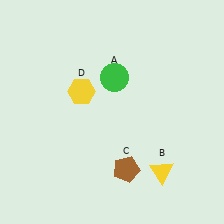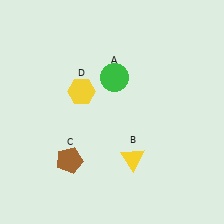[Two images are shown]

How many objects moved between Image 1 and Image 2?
2 objects moved between the two images.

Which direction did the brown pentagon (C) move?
The brown pentagon (C) moved left.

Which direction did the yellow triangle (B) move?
The yellow triangle (B) moved left.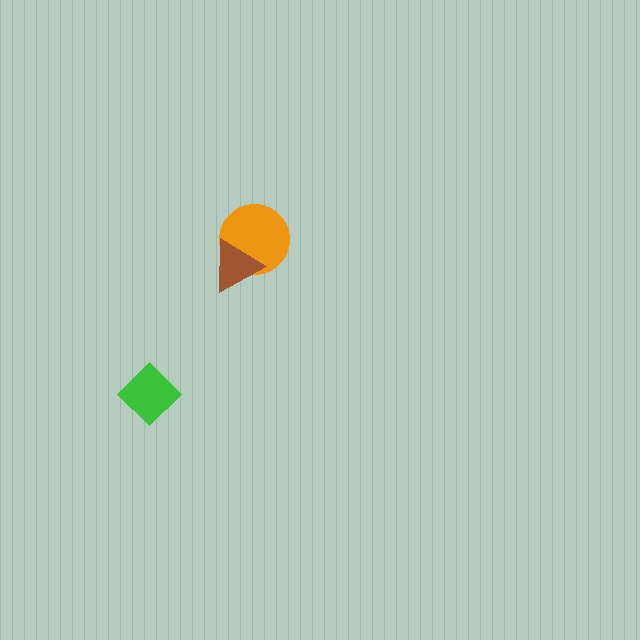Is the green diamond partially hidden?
No, no other shape covers it.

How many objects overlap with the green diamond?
0 objects overlap with the green diamond.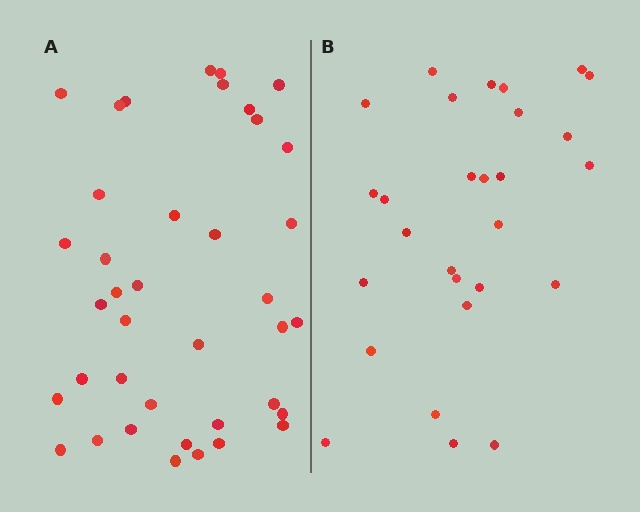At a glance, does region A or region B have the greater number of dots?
Region A (the left region) has more dots.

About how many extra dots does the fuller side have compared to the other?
Region A has roughly 12 or so more dots than region B.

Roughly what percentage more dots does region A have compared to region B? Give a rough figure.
About 40% more.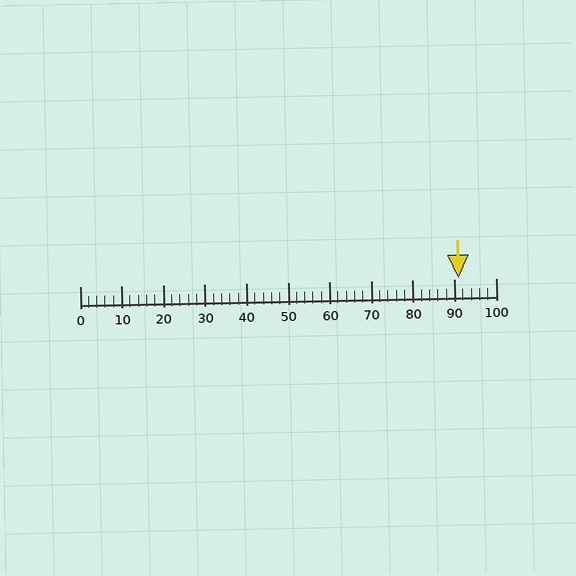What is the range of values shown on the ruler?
The ruler shows values from 0 to 100.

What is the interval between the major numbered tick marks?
The major tick marks are spaced 10 units apart.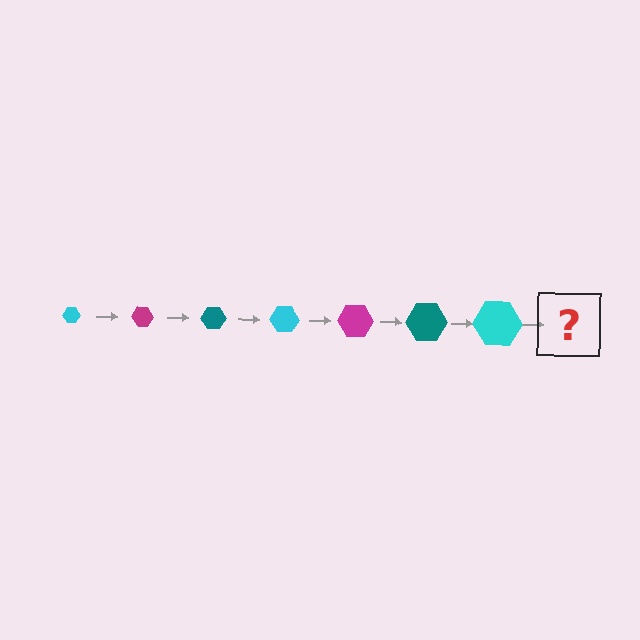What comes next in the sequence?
The next element should be a magenta hexagon, larger than the previous one.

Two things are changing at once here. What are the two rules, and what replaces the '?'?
The two rules are that the hexagon grows larger each step and the color cycles through cyan, magenta, and teal. The '?' should be a magenta hexagon, larger than the previous one.